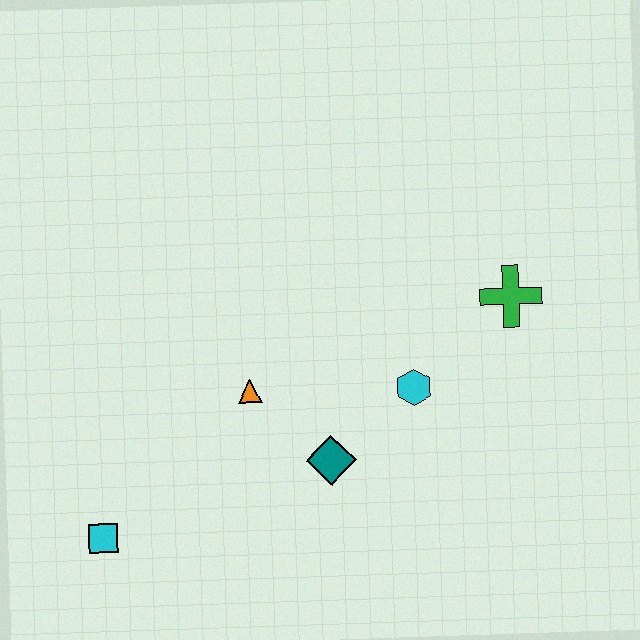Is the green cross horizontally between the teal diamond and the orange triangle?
No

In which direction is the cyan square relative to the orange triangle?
The cyan square is to the left of the orange triangle.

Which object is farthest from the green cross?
The cyan square is farthest from the green cross.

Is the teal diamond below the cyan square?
No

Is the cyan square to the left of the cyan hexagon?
Yes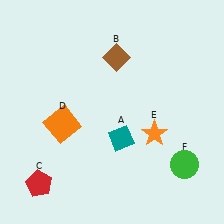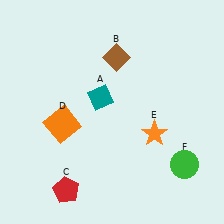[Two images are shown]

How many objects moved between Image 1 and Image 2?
2 objects moved between the two images.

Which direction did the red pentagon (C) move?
The red pentagon (C) moved right.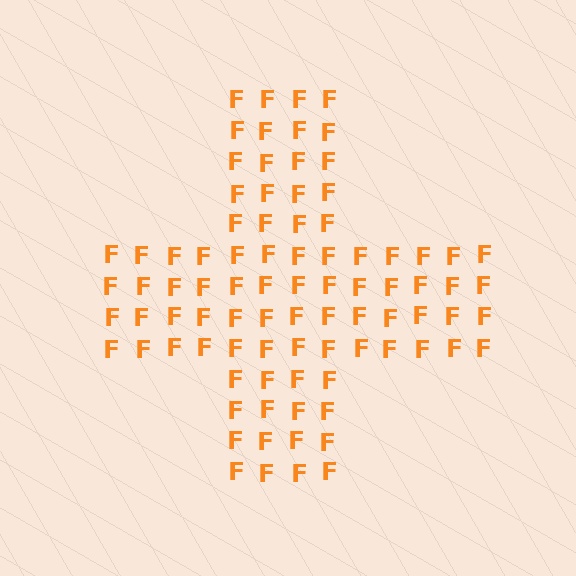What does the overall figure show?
The overall figure shows a cross.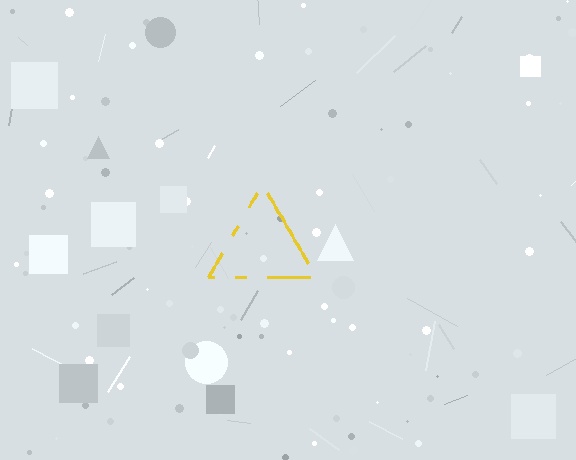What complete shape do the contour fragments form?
The contour fragments form a triangle.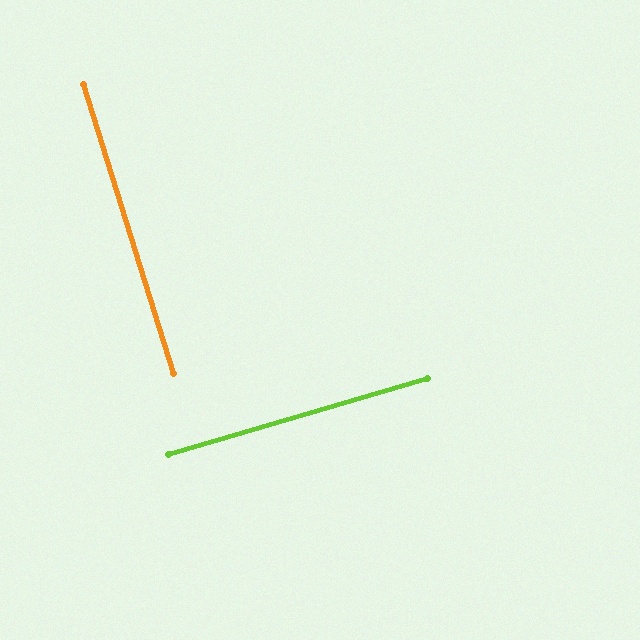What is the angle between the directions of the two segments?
Approximately 89 degrees.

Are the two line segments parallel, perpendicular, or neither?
Perpendicular — they meet at approximately 89°.